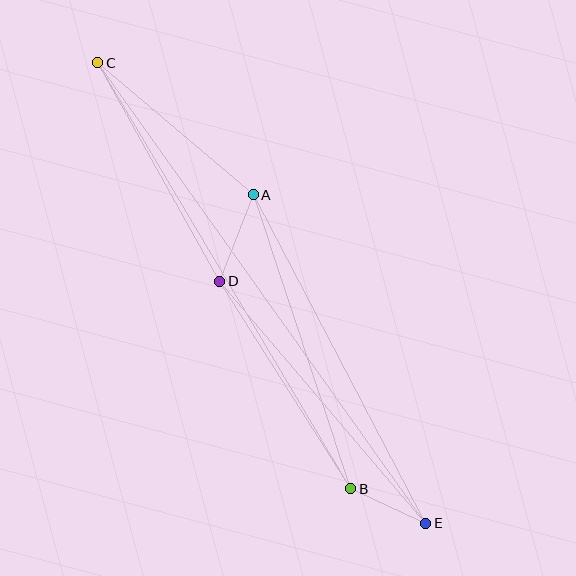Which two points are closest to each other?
Points B and E are closest to each other.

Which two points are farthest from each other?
Points C and E are farthest from each other.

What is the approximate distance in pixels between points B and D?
The distance between B and D is approximately 245 pixels.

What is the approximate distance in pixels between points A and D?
The distance between A and D is approximately 93 pixels.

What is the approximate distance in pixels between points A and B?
The distance between A and B is approximately 310 pixels.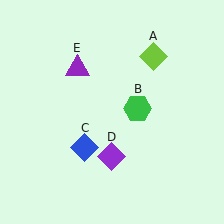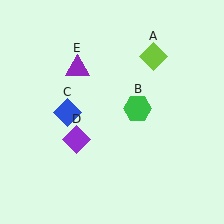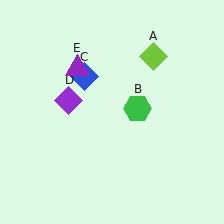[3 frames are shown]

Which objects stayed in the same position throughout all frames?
Lime diamond (object A) and green hexagon (object B) and purple triangle (object E) remained stationary.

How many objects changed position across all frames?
2 objects changed position: blue diamond (object C), purple diamond (object D).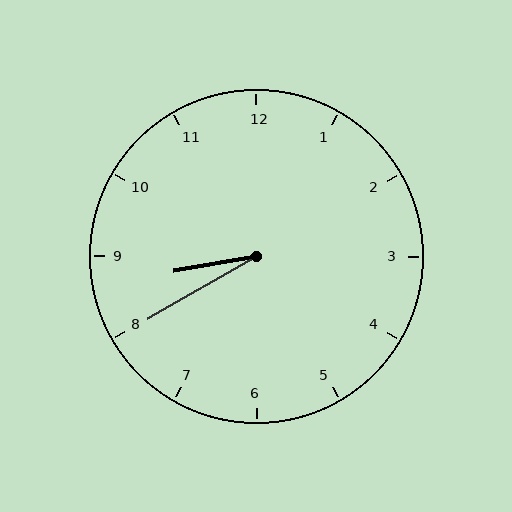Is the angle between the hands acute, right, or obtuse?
It is acute.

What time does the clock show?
8:40.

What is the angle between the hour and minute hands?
Approximately 20 degrees.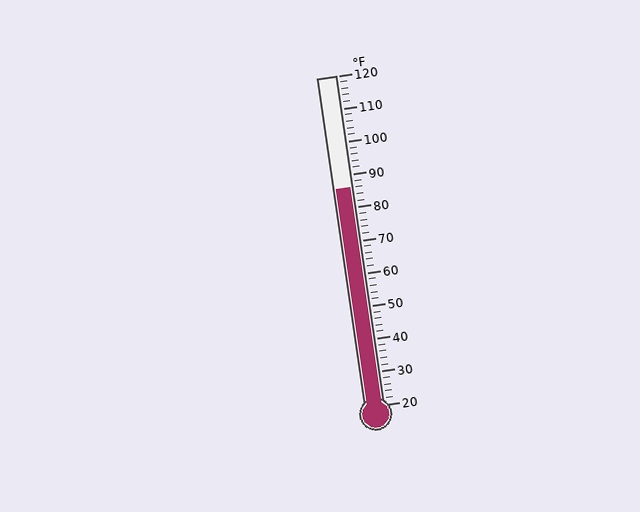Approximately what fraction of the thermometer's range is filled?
The thermometer is filled to approximately 65% of its range.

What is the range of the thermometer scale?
The thermometer scale ranges from 20°F to 120°F.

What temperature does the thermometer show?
The thermometer shows approximately 86°F.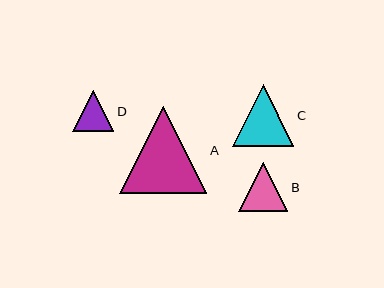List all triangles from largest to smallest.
From largest to smallest: A, C, B, D.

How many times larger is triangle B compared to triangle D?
Triangle B is approximately 1.2 times the size of triangle D.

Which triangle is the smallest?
Triangle D is the smallest with a size of approximately 41 pixels.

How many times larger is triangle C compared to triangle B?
Triangle C is approximately 1.3 times the size of triangle B.